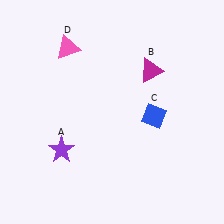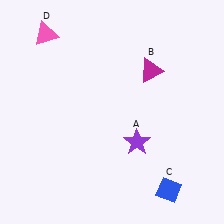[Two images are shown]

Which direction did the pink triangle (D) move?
The pink triangle (D) moved left.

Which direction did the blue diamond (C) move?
The blue diamond (C) moved down.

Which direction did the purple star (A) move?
The purple star (A) moved right.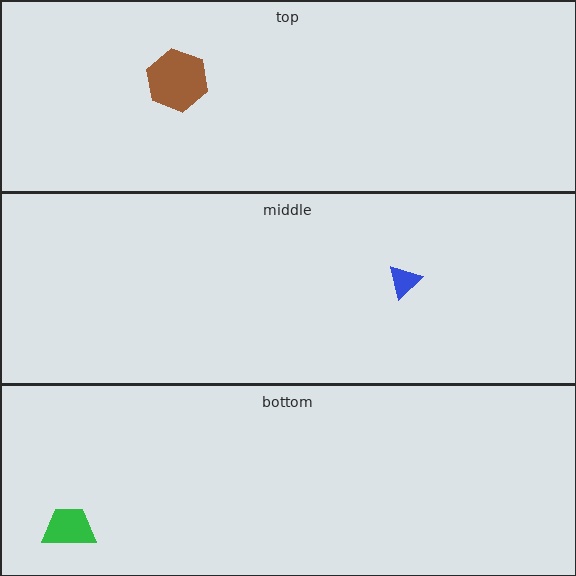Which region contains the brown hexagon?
The top region.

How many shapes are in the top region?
1.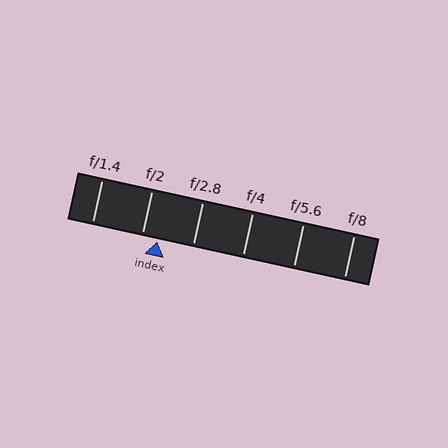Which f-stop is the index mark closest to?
The index mark is closest to f/2.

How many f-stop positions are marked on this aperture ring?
There are 6 f-stop positions marked.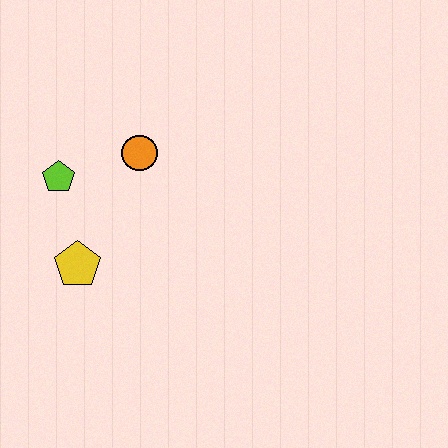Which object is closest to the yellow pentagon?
The lime pentagon is closest to the yellow pentagon.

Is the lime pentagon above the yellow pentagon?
Yes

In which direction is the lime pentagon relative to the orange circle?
The lime pentagon is to the left of the orange circle.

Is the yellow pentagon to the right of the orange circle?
No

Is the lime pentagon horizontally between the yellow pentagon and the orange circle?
No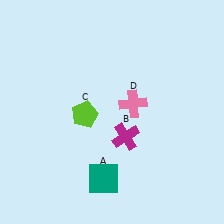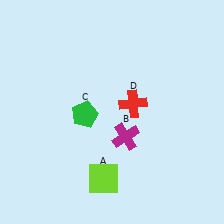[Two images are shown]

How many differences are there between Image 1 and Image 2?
There are 3 differences between the two images.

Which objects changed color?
A changed from teal to lime. C changed from lime to green. D changed from pink to red.